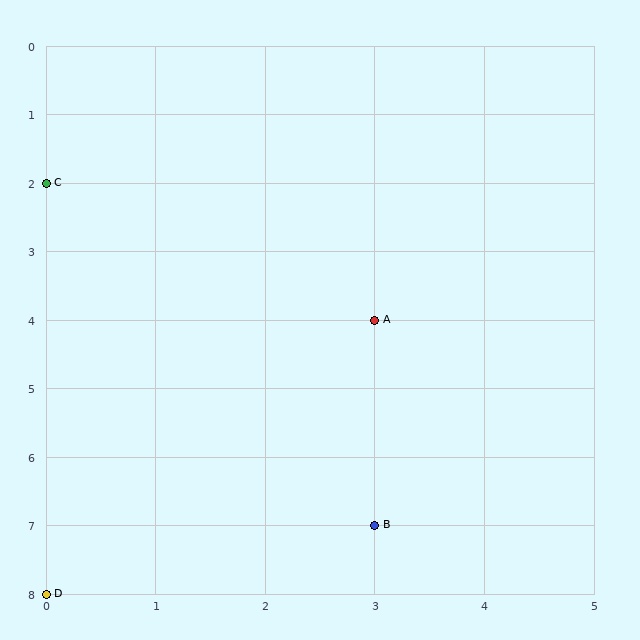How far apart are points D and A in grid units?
Points D and A are 3 columns and 4 rows apart (about 5.0 grid units diagonally).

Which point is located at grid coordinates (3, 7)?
Point B is at (3, 7).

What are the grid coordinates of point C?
Point C is at grid coordinates (0, 2).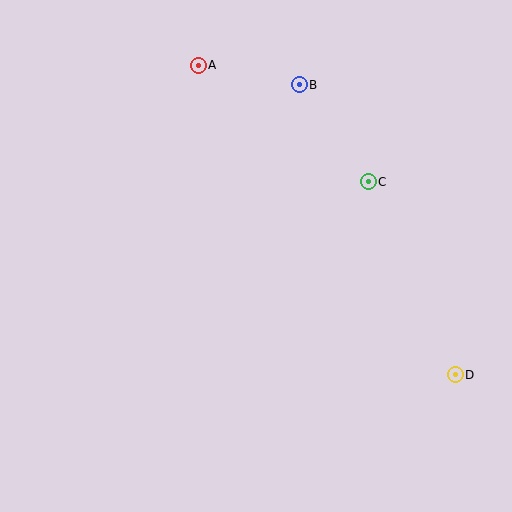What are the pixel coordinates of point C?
Point C is at (368, 182).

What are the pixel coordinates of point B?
Point B is at (299, 85).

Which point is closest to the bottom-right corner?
Point D is closest to the bottom-right corner.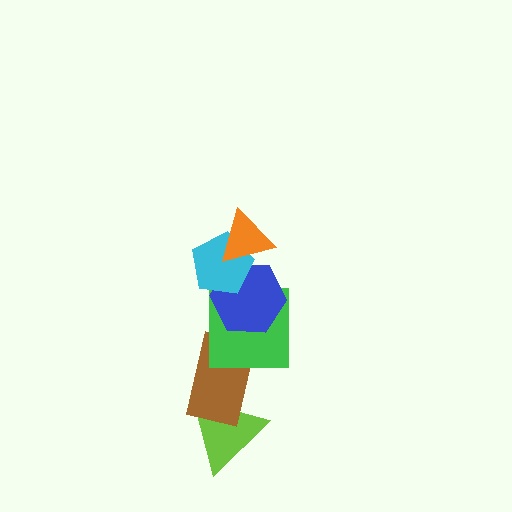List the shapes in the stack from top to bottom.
From top to bottom: the orange triangle, the cyan pentagon, the blue hexagon, the green square, the brown rectangle, the lime triangle.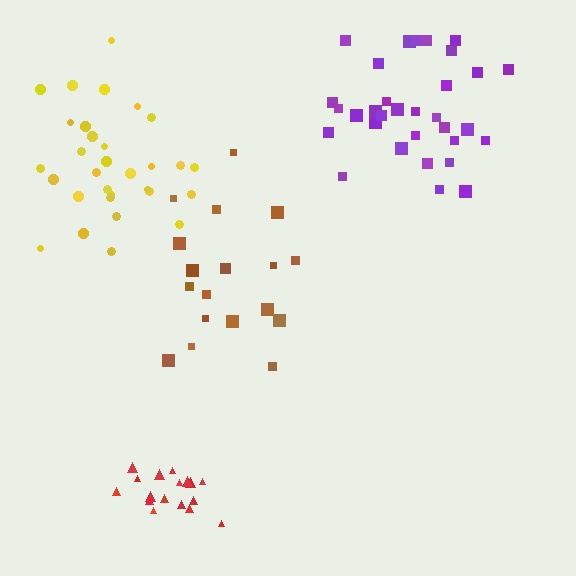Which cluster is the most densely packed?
Red.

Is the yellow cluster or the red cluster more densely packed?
Red.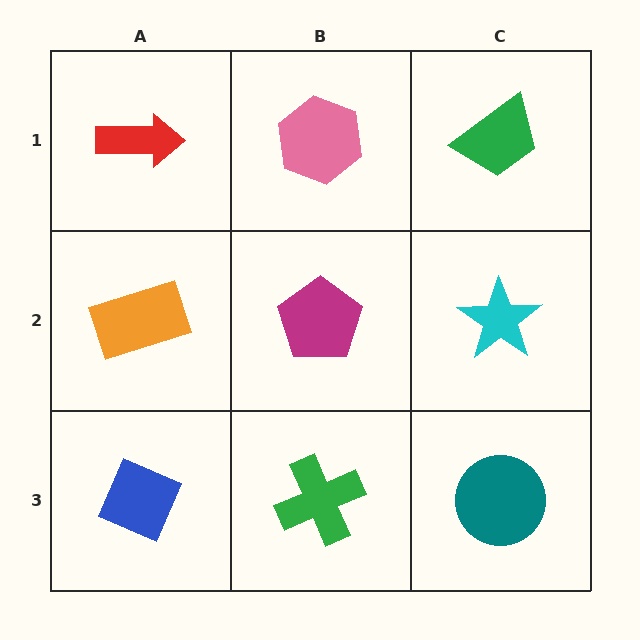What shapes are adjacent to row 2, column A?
A red arrow (row 1, column A), a blue diamond (row 3, column A), a magenta pentagon (row 2, column B).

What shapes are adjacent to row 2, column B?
A pink hexagon (row 1, column B), a green cross (row 3, column B), an orange rectangle (row 2, column A), a cyan star (row 2, column C).